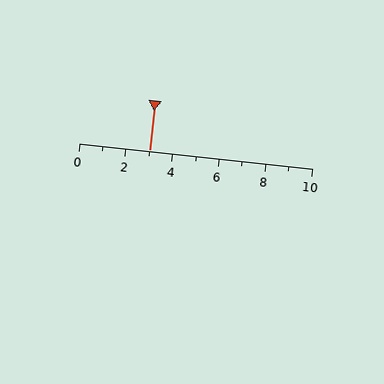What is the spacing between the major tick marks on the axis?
The major ticks are spaced 2 apart.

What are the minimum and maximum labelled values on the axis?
The axis runs from 0 to 10.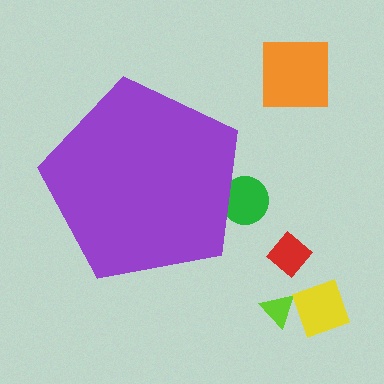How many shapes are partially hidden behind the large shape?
1 shape is partially hidden.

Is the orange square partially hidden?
No, the orange square is fully visible.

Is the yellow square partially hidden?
No, the yellow square is fully visible.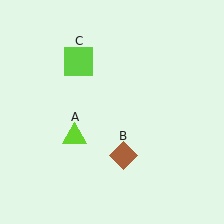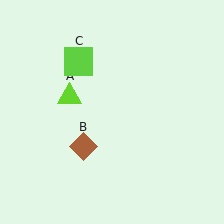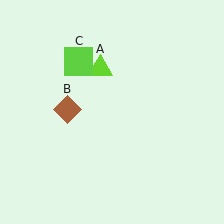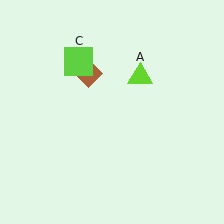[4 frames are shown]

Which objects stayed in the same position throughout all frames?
Lime square (object C) remained stationary.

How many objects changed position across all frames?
2 objects changed position: lime triangle (object A), brown diamond (object B).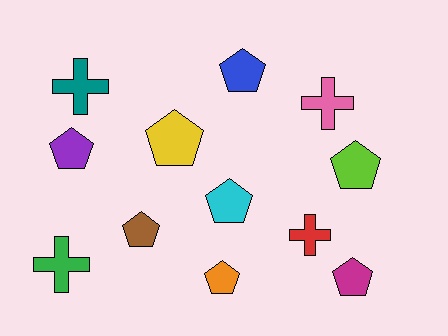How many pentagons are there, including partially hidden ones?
There are 8 pentagons.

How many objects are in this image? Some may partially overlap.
There are 12 objects.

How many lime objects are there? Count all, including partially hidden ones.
There is 1 lime object.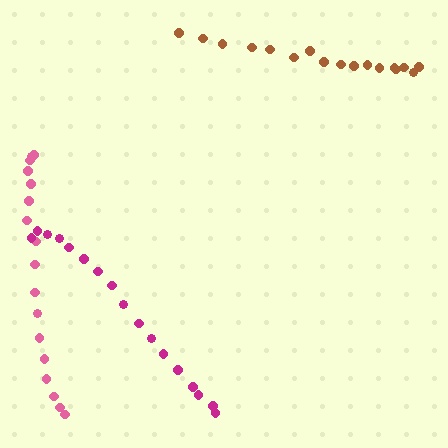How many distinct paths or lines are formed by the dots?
There are 3 distinct paths.